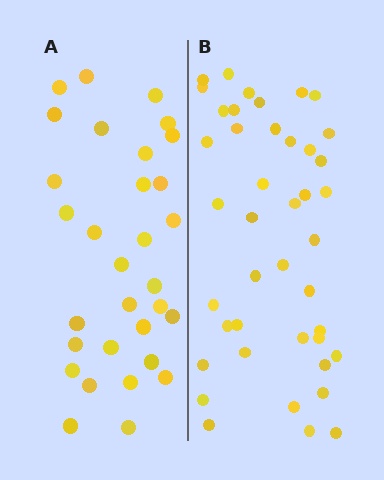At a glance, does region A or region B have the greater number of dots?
Region B (the right region) has more dots.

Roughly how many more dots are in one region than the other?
Region B has roughly 12 or so more dots than region A.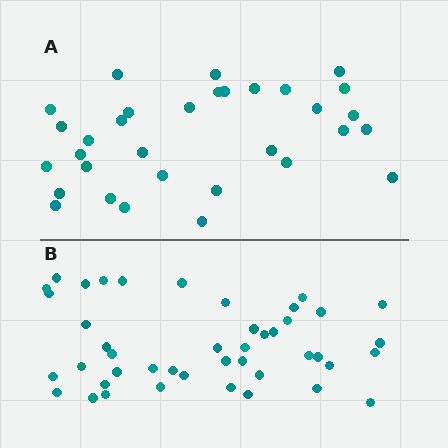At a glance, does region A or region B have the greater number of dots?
Region B (the bottom region) has more dots.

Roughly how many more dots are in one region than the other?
Region B has roughly 12 or so more dots than region A.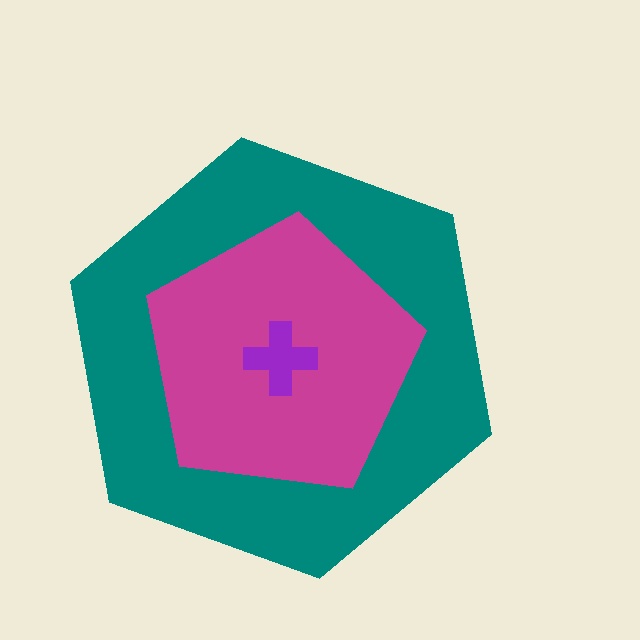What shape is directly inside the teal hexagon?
The magenta pentagon.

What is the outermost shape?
The teal hexagon.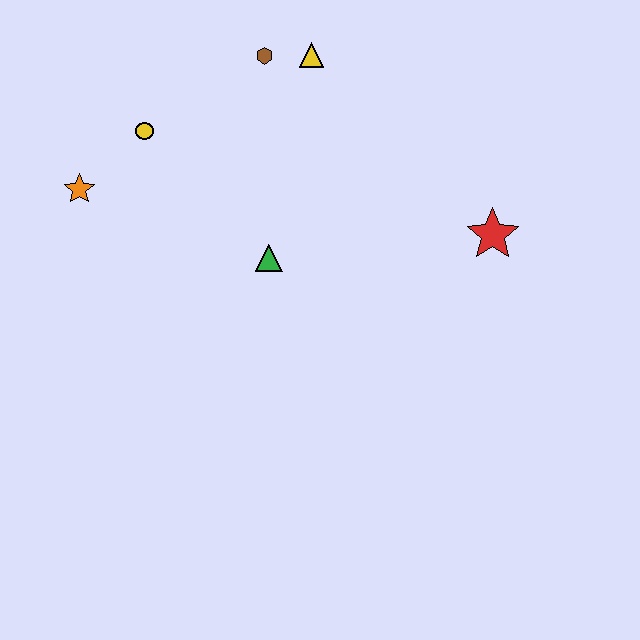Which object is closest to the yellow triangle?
The brown hexagon is closest to the yellow triangle.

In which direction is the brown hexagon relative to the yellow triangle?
The brown hexagon is to the left of the yellow triangle.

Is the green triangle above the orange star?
No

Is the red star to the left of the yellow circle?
No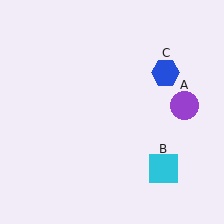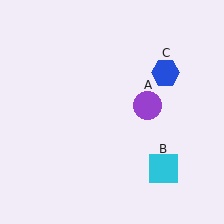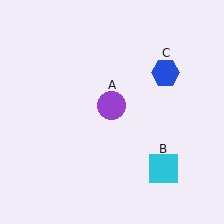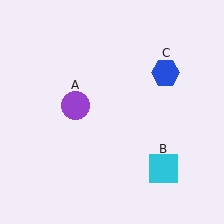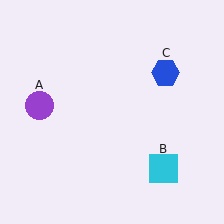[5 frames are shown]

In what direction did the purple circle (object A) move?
The purple circle (object A) moved left.